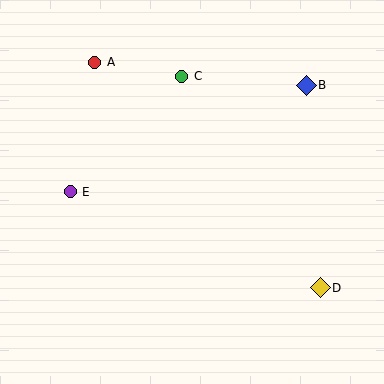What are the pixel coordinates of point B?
Point B is at (306, 85).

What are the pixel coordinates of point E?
Point E is at (70, 192).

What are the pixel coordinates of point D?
Point D is at (320, 288).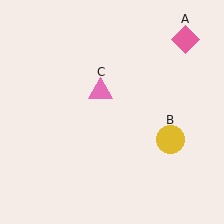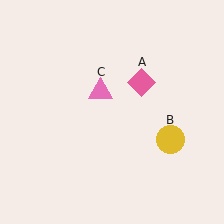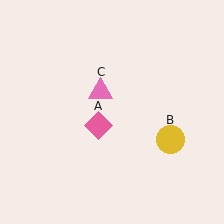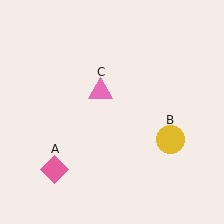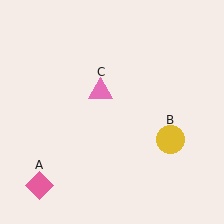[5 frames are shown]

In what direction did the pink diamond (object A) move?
The pink diamond (object A) moved down and to the left.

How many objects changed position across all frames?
1 object changed position: pink diamond (object A).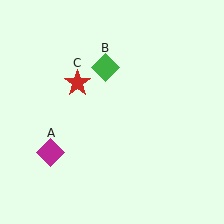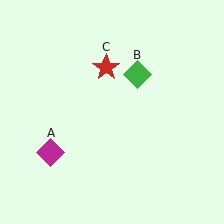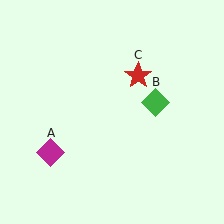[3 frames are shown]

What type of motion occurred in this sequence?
The green diamond (object B), red star (object C) rotated clockwise around the center of the scene.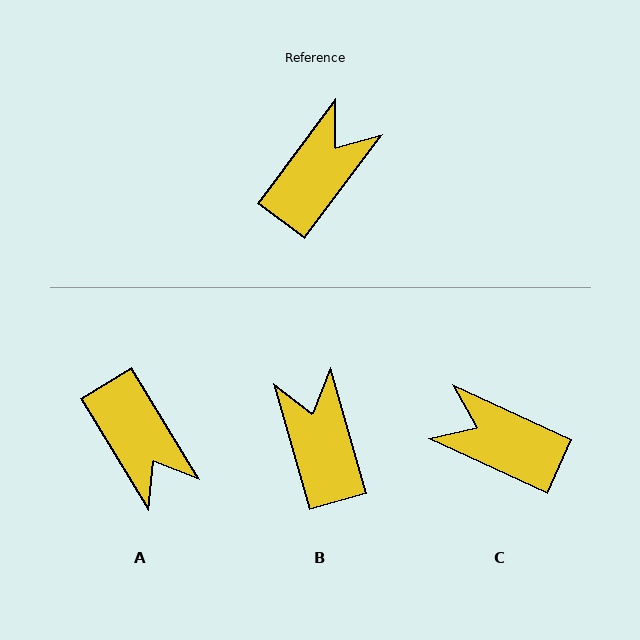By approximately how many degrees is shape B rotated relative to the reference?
Approximately 53 degrees counter-clockwise.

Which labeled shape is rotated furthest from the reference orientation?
A, about 112 degrees away.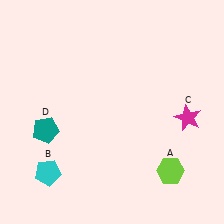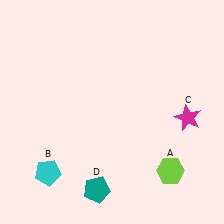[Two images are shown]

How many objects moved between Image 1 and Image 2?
1 object moved between the two images.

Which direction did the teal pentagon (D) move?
The teal pentagon (D) moved down.